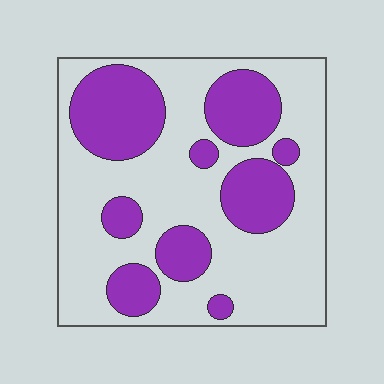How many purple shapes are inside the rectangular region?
9.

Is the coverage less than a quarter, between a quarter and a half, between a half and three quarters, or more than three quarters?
Between a quarter and a half.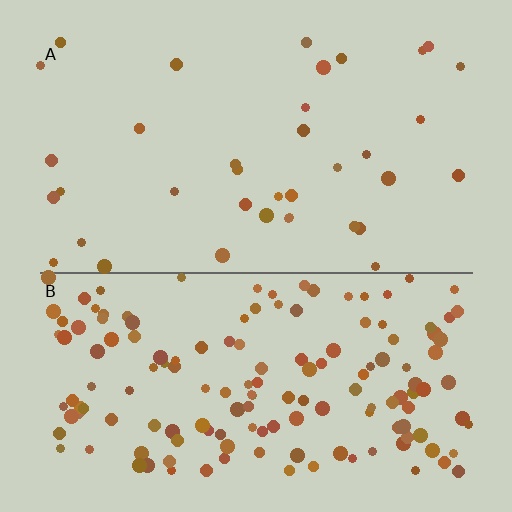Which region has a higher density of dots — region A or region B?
B (the bottom).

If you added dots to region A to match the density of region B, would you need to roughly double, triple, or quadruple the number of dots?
Approximately quadruple.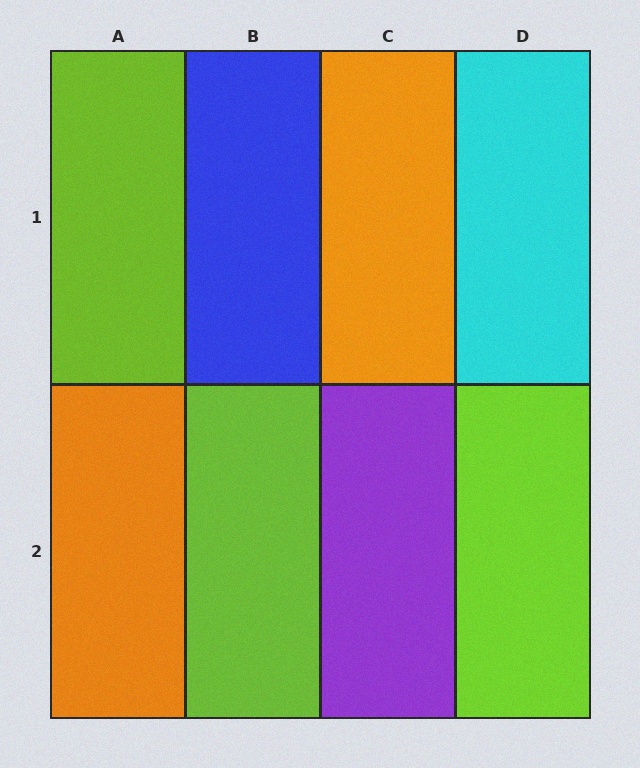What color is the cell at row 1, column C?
Orange.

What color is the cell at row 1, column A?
Lime.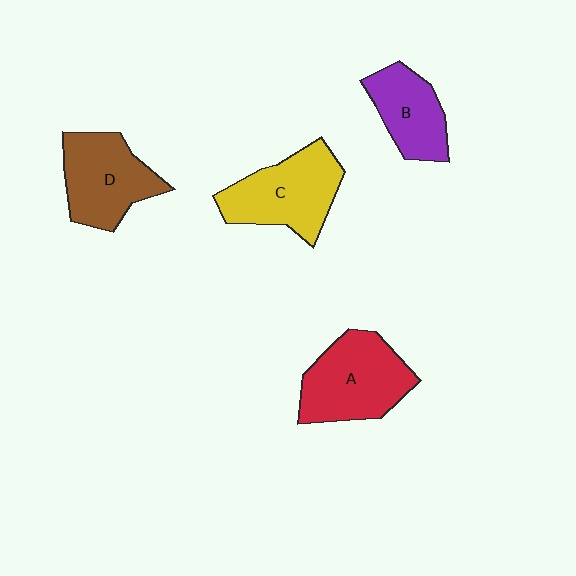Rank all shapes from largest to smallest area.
From largest to smallest: A (red), C (yellow), D (brown), B (purple).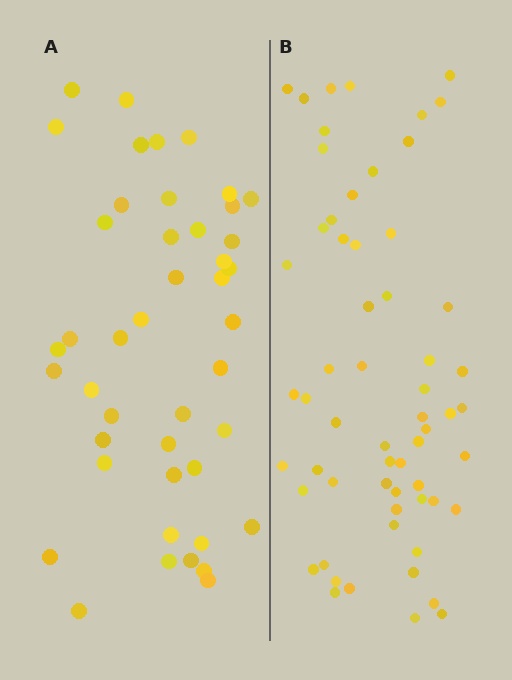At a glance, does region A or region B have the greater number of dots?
Region B (the right region) has more dots.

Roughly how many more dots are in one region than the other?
Region B has approximately 15 more dots than region A.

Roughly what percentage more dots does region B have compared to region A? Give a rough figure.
About 35% more.